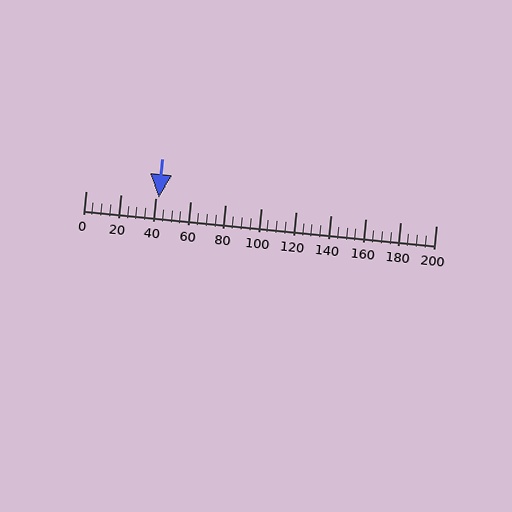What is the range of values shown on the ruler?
The ruler shows values from 0 to 200.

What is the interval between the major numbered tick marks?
The major tick marks are spaced 20 units apart.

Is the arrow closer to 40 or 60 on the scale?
The arrow is closer to 40.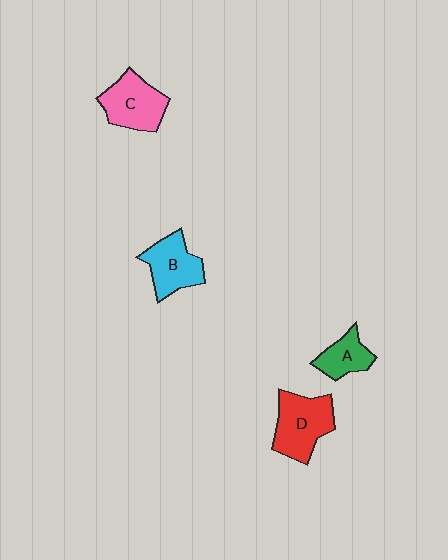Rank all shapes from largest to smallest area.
From largest to smallest: D (red), C (pink), B (cyan), A (green).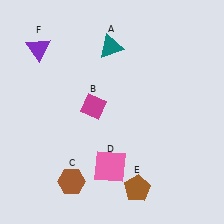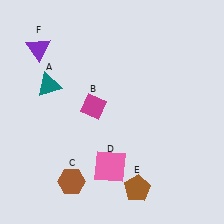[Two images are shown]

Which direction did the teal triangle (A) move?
The teal triangle (A) moved left.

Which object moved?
The teal triangle (A) moved left.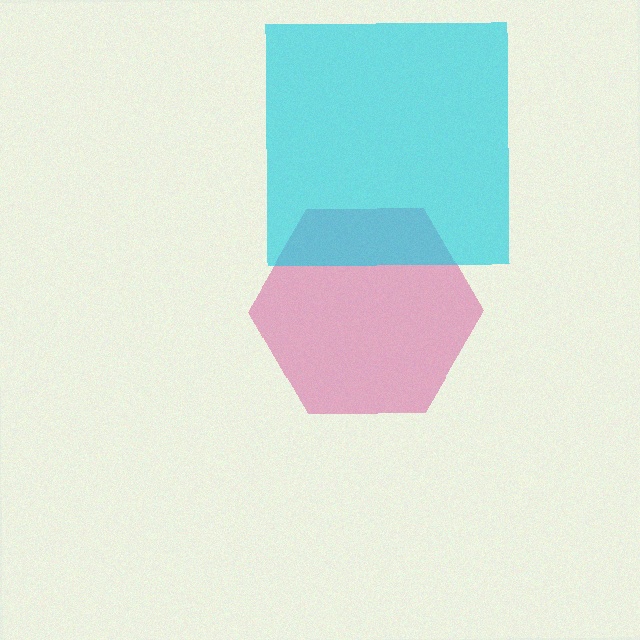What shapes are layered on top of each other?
The layered shapes are: a magenta hexagon, a cyan square.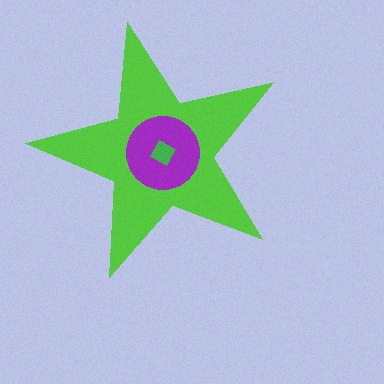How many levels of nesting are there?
3.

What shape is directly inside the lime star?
The purple circle.